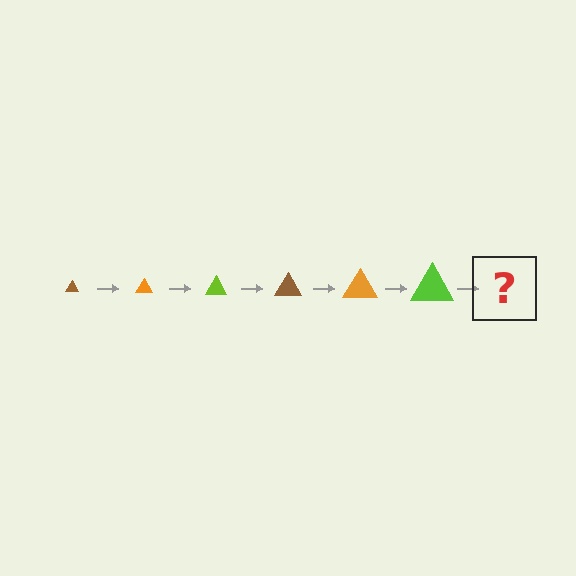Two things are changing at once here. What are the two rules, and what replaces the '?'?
The two rules are that the triangle grows larger each step and the color cycles through brown, orange, and lime. The '?' should be a brown triangle, larger than the previous one.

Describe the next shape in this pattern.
It should be a brown triangle, larger than the previous one.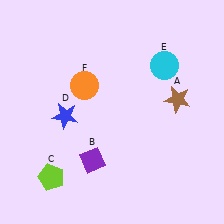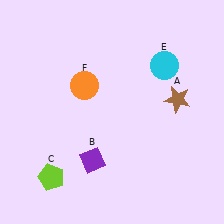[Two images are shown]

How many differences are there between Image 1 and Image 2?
There is 1 difference between the two images.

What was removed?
The blue star (D) was removed in Image 2.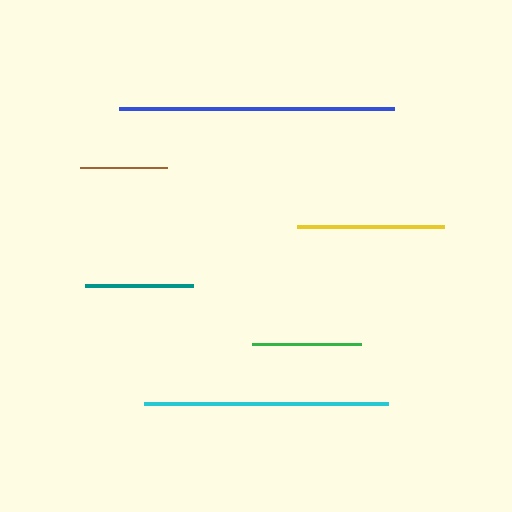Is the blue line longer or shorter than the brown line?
The blue line is longer than the brown line.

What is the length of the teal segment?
The teal segment is approximately 108 pixels long.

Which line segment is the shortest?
The brown line is the shortest at approximately 87 pixels.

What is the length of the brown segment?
The brown segment is approximately 87 pixels long.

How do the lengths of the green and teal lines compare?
The green and teal lines are approximately the same length.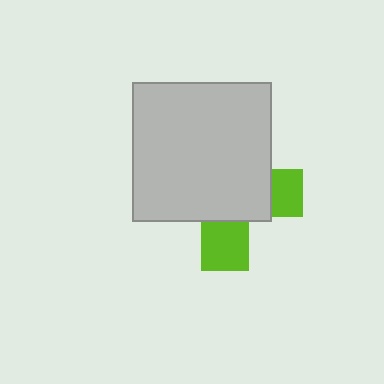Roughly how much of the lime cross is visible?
A small part of it is visible (roughly 31%).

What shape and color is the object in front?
The object in front is a light gray square.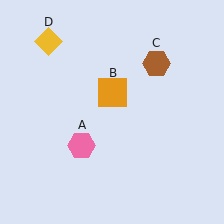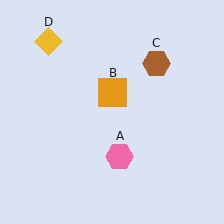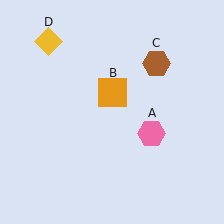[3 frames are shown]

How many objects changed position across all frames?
1 object changed position: pink hexagon (object A).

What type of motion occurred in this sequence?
The pink hexagon (object A) rotated counterclockwise around the center of the scene.